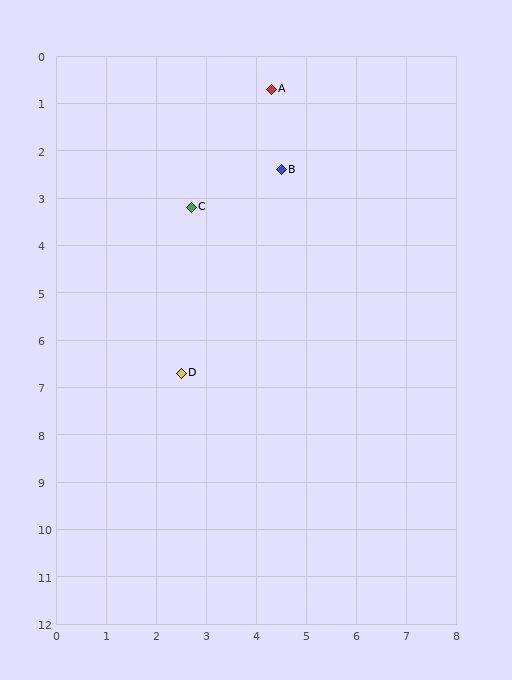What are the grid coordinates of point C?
Point C is at approximately (2.7, 3.2).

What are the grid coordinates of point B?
Point B is at approximately (4.5, 2.4).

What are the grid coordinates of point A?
Point A is at approximately (4.3, 0.7).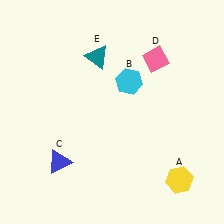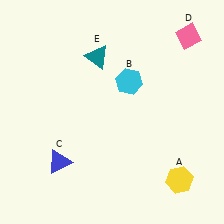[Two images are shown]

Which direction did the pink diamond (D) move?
The pink diamond (D) moved right.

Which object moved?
The pink diamond (D) moved right.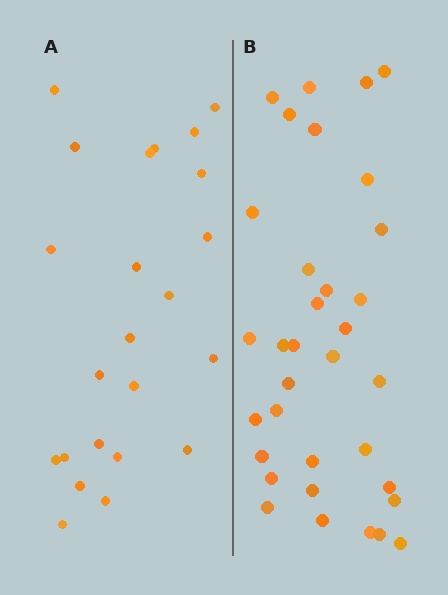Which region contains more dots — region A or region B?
Region B (the right region) has more dots.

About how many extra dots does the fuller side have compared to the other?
Region B has roughly 12 or so more dots than region A.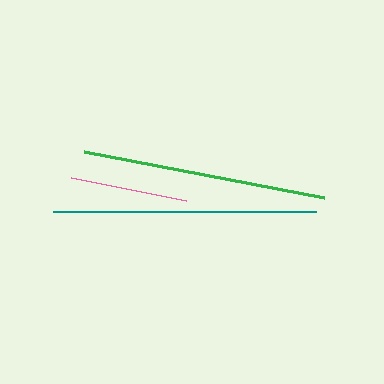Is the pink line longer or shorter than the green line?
The green line is longer than the pink line.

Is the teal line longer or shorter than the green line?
The teal line is longer than the green line.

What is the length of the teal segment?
The teal segment is approximately 264 pixels long.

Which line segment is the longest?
The teal line is the longest at approximately 264 pixels.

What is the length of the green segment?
The green segment is approximately 245 pixels long.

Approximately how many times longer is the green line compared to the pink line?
The green line is approximately 2.1 times the length of the pink line.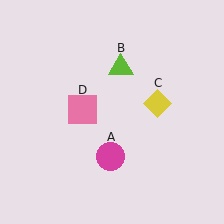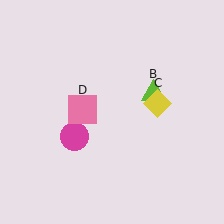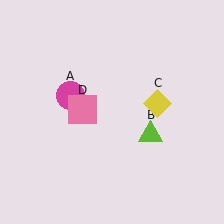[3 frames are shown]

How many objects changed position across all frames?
2 objects changed position: magenta circle (object A), lime triangle (object B).